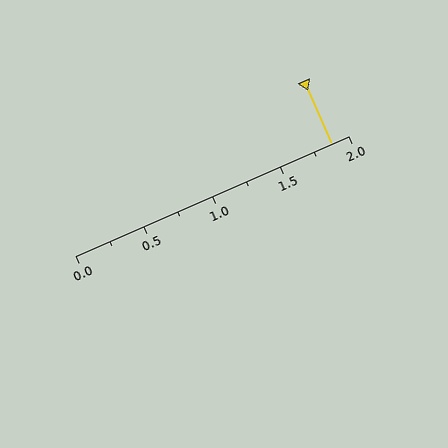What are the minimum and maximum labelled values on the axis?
The axis runs from 0.0 to 2.0.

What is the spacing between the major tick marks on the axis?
The major ticks are spaced 0.5 apart.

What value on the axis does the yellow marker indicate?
The marker indicates approximately 1.88.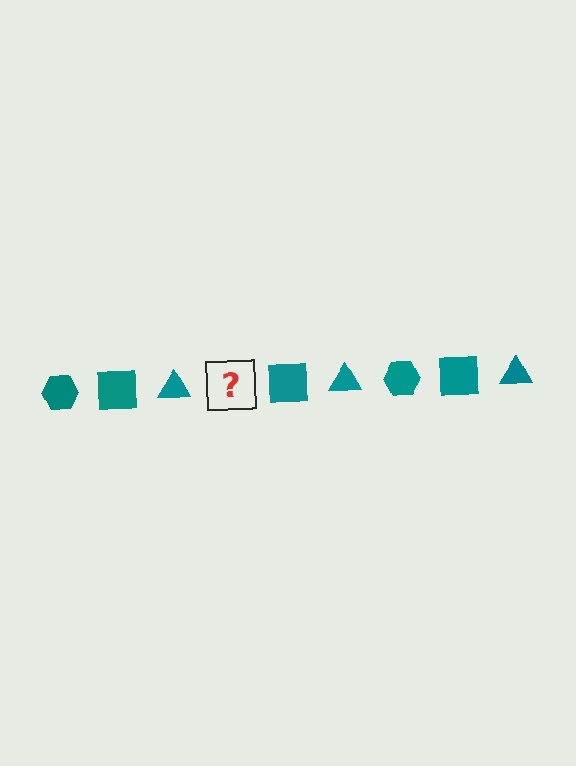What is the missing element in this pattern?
The missing element is a teal hexagon.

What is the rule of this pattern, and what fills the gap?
The rule is that the pattern cycles through hexagon, square, triangle shapes in teal. The gap should be filled with a teal hexagon.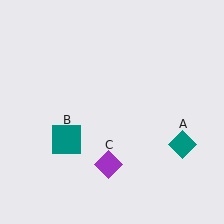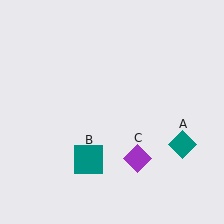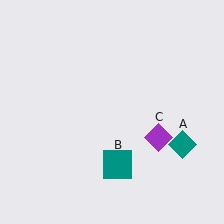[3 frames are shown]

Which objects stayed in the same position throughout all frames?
Teal diamond (object A) remained stationary.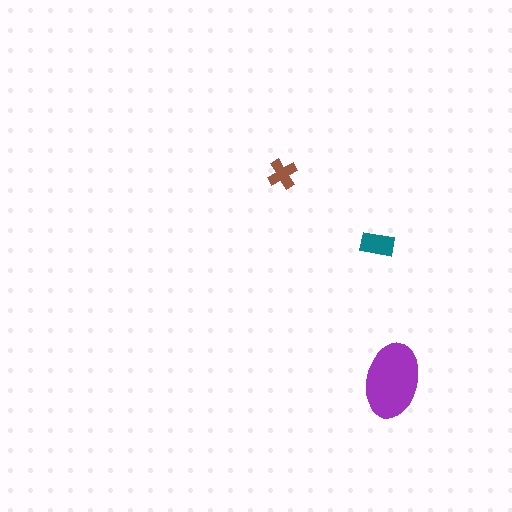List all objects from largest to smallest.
The purple ellipse, the teal rectangle, the brown cross.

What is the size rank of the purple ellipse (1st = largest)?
1st.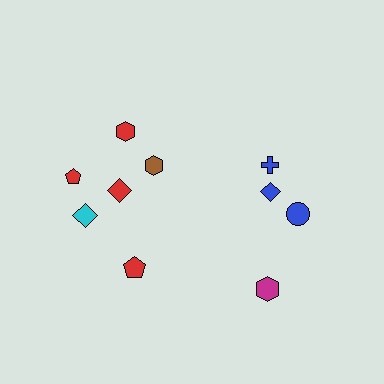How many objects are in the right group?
There are 4 objects.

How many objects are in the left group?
There are 6 objects.